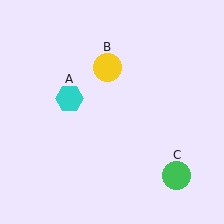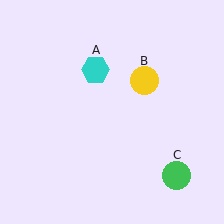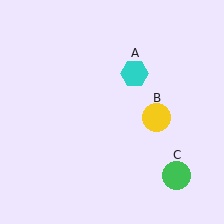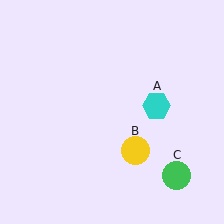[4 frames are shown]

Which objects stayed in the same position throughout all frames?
Green circle (object C) remained stationary.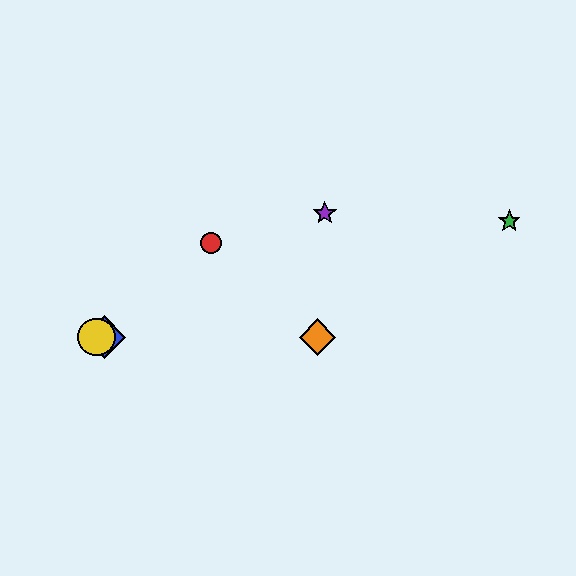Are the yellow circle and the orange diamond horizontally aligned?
Yes, both are at y≈337.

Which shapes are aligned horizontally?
The blue diamond, the yellow circle, the orange diamond are aligned horizontally.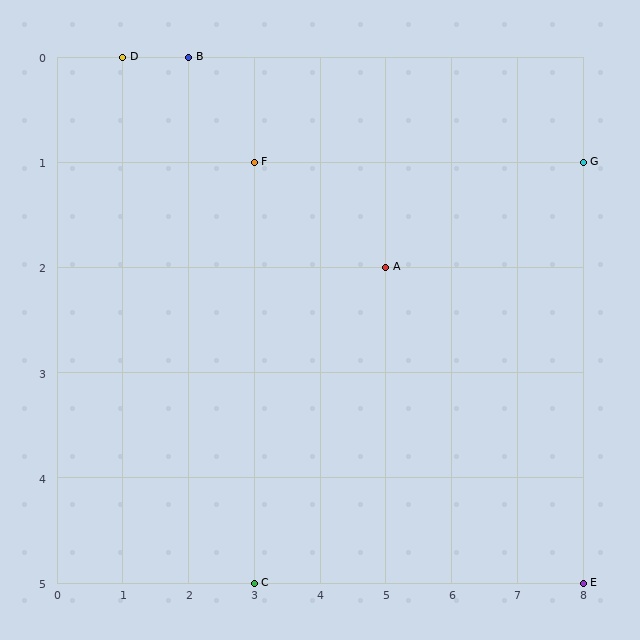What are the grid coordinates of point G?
Point G is at grid coordinates (8, 1).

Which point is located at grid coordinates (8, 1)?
Point G is at (8, 1).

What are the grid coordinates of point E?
Point E is at grid coordinates (8, 5).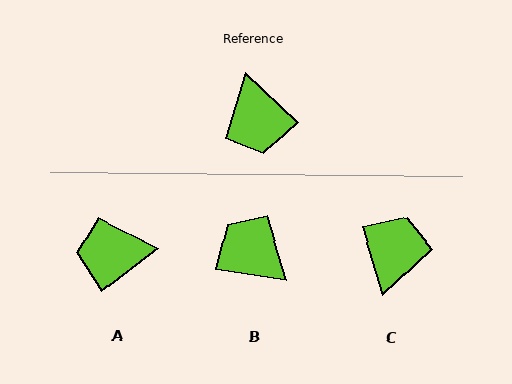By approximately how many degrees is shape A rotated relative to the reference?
Approximately 99 degrees clockwise.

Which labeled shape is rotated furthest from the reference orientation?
C, about 151 degrees away.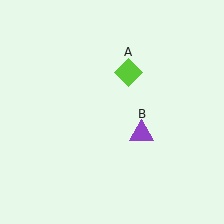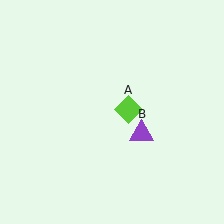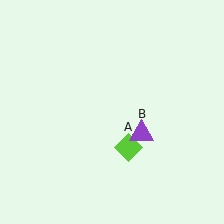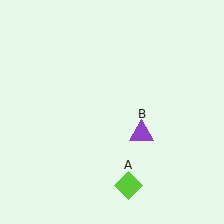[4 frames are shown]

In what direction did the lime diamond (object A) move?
The lime diamond (object A) moved down.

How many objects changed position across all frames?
1 object changed position: lime diamond (object A).